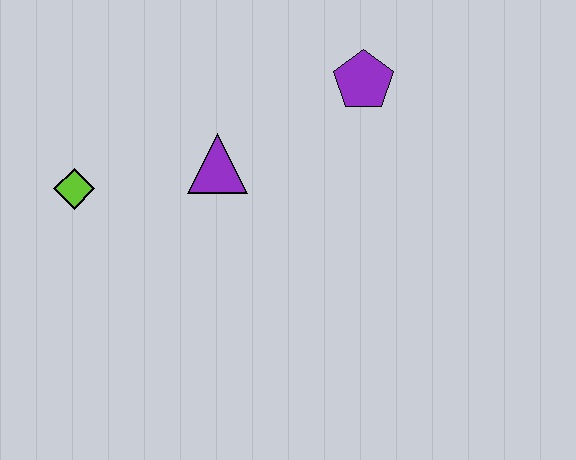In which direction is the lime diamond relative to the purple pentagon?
The lime diamond is to the left of the purple pentagon.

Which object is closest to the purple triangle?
The lime diamond is closest to the purple triangle.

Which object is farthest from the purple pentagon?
The lime diamond is farthest from the purple pentagon.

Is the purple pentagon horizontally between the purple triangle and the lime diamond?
No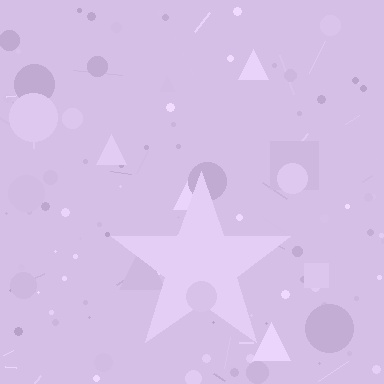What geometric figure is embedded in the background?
A star is embedded in the background.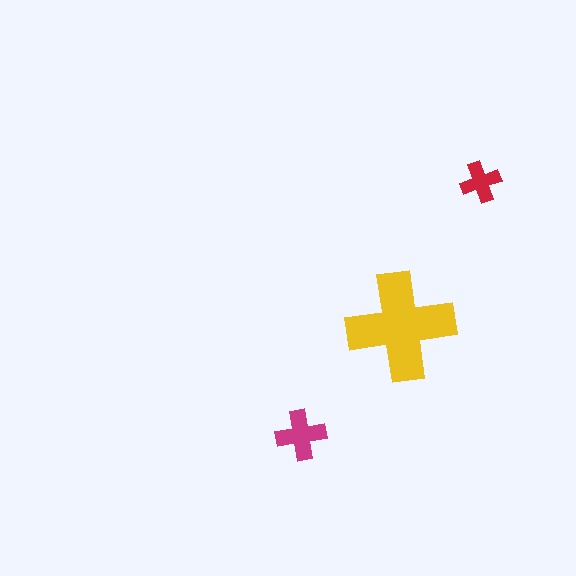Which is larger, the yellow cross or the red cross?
The yellow one.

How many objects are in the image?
There are 3 objects in the image.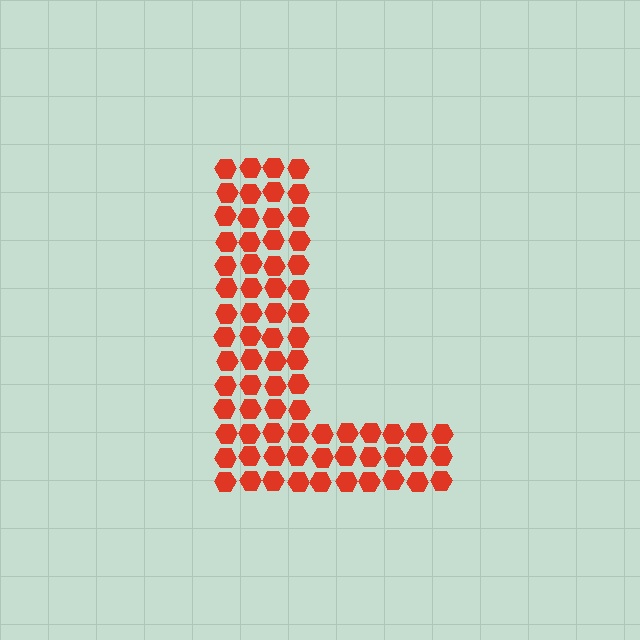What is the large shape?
The large shape is the letter L.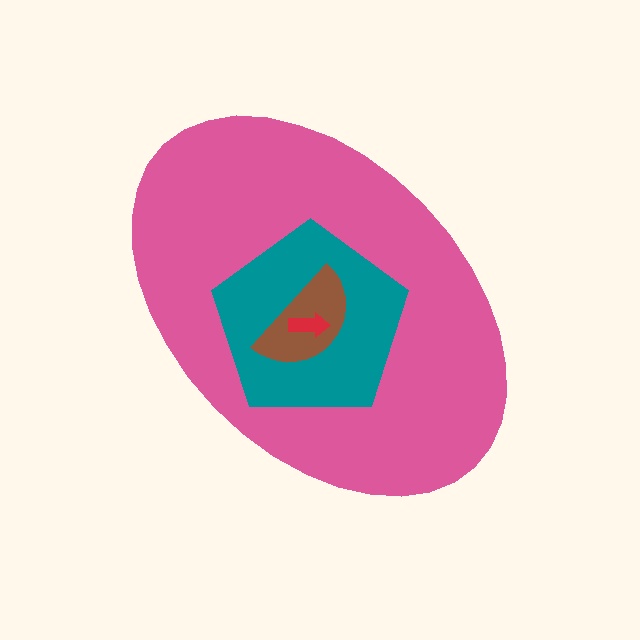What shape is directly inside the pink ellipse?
The teal pentagon.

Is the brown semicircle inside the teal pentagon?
Yes.